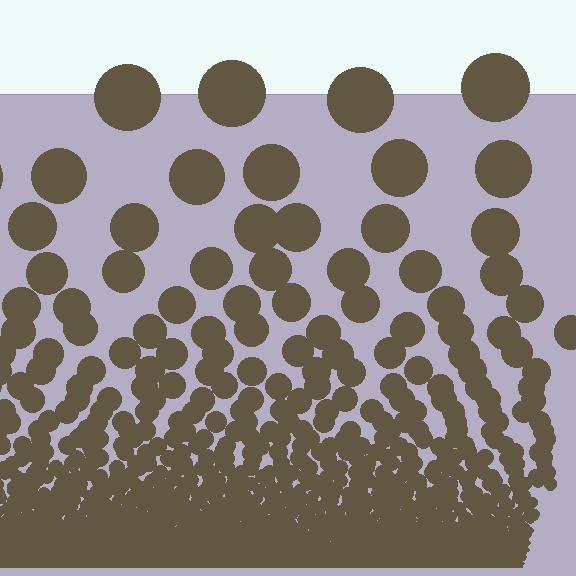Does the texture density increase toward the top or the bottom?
Density increases toward the bottom.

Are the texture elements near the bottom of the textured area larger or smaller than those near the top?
Smaller. The gradient is inverted — elements near the bottom are smaller and denser.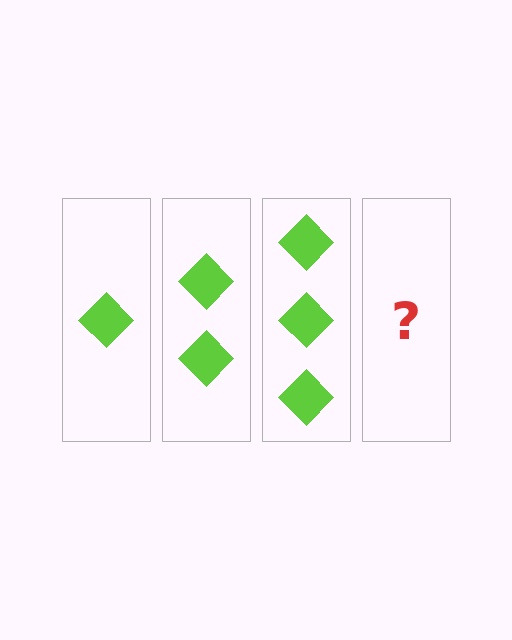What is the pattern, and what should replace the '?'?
The pattern is that each step adds one more diamond. The '?' should be 4 diamonds.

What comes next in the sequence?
The next element should be 4 diamonds.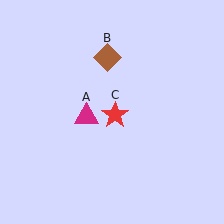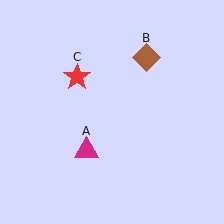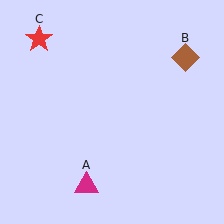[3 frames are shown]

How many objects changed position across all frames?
3 objects changed position: magenta triangle (object A), brown diamond (object B), red star (object C).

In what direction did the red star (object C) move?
The red star (object C) moved up and to the left.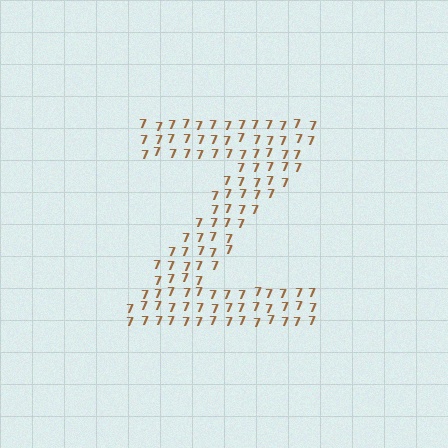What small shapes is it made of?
It is made of small digit 7's.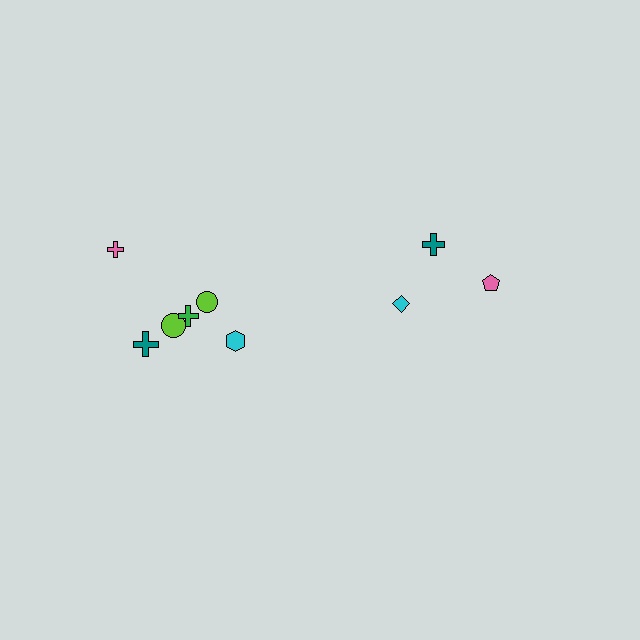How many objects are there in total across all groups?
There are 9 objects.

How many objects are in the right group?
There are 3 objects.